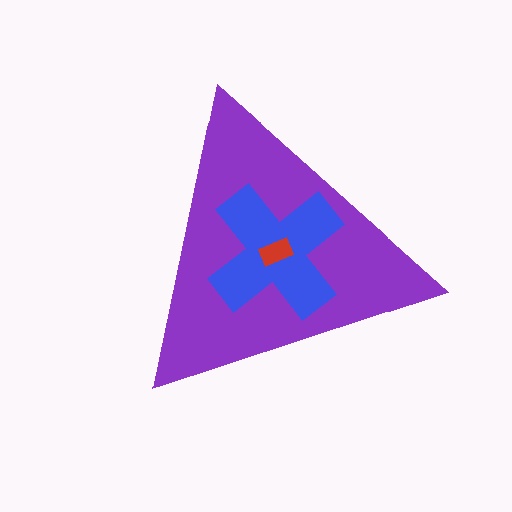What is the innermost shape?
The red rectangle.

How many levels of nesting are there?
3.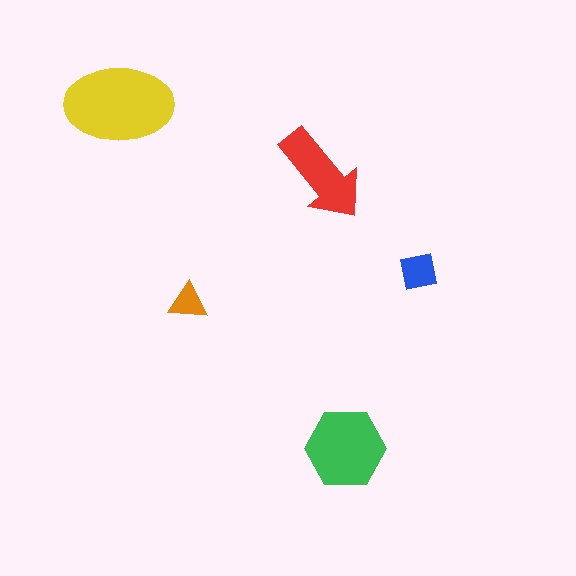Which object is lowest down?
The green hexagon is bottommost.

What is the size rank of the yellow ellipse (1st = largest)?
1st.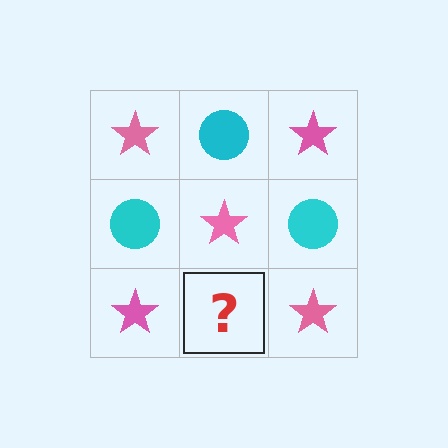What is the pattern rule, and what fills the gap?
The rule is that it alternates pink star and cyan circle in a checkerboard pattern. The gap should be filled with a cyan circle.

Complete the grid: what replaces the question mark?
The question mark should be replaced with a cyan circle.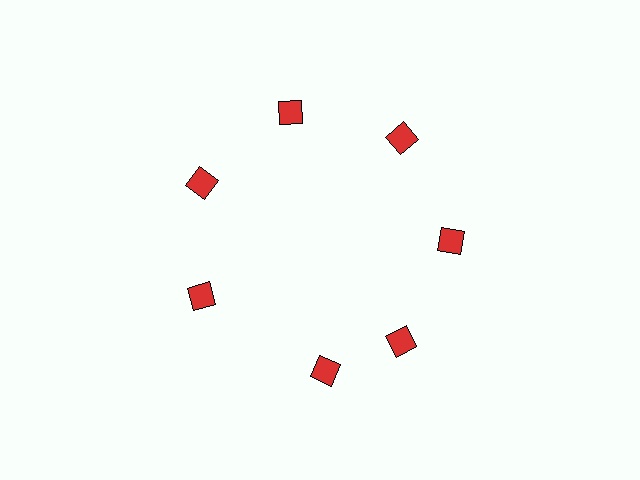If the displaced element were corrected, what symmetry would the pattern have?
It would have 7-fold rotational symmetry — the pattern would map onto itself every 51 degrees.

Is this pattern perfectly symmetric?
No. The 7 red squares are arranged in a ring, but one element near the 6 o'clock position is rotated out of alignment along the ring, breaking the 7-fold rotational symmetry.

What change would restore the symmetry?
The symmetry would be restored by rotating it back into even spacing with its neighbors so that all 7 squares sit at equal angles and equal distance from the center.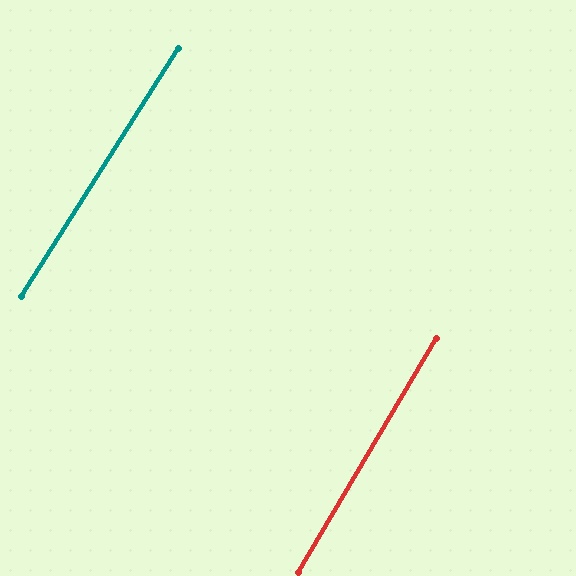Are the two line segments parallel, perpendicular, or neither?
Parallel — their directions differ by only 2.0°.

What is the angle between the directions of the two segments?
Approximately 2 degrees.